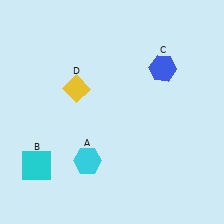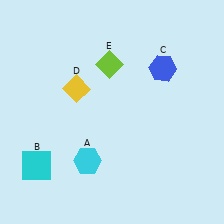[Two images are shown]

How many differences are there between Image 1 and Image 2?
There is 1 difference between the two images.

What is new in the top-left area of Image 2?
A lime diamond (E) was added in the top-left area of Image 2.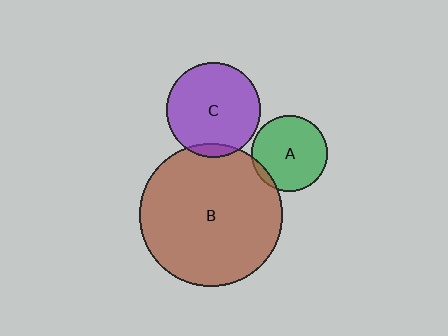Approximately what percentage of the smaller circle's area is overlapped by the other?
Approximately 5%.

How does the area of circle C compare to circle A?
Approximately 1.5 times.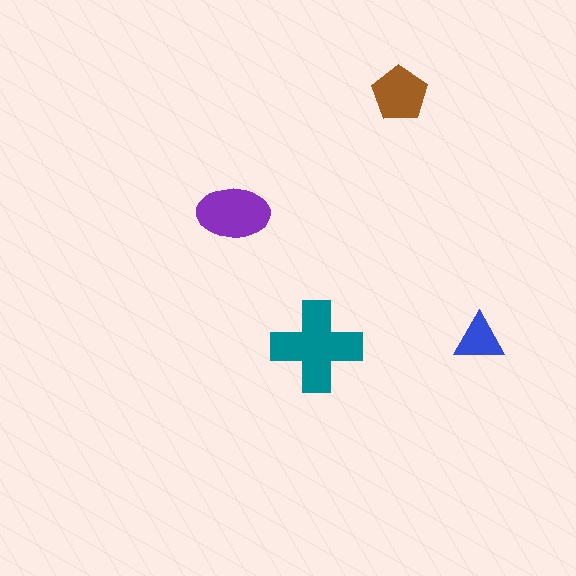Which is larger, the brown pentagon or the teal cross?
The teal cross.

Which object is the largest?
The teal cross.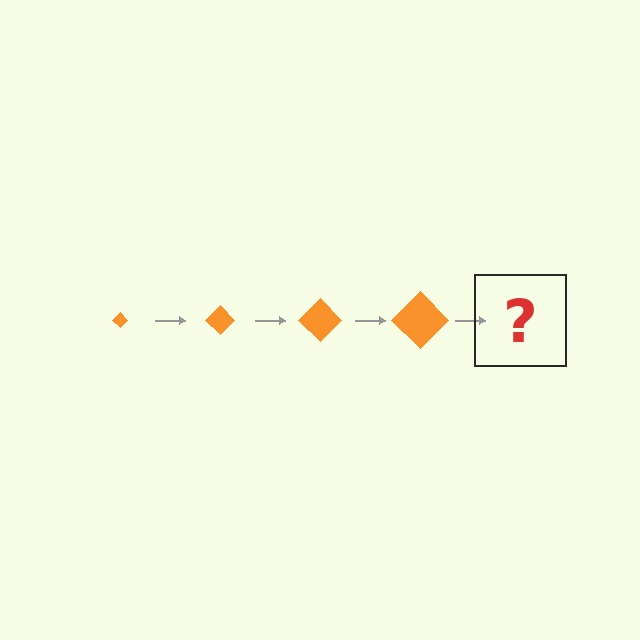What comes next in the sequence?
The next element should be an orange diamond, larger than the previous one.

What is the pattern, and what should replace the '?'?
The pattern is that the diamond gets progressively larger each step. The '?' should be an orange diamond, larger than the previous one.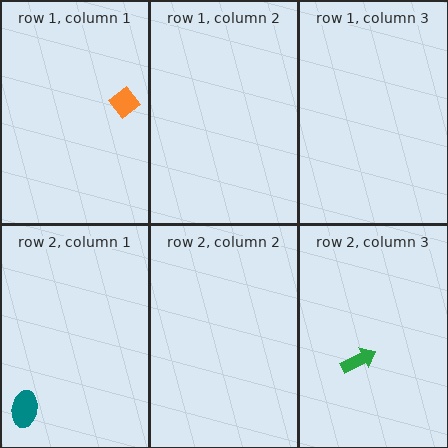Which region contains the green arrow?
The row 2, column 3 region.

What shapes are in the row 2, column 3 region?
The green arrow.